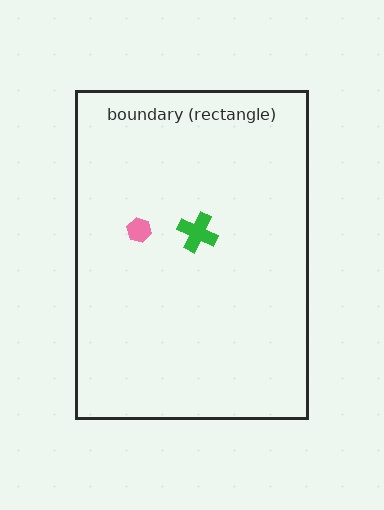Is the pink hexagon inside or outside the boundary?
Inside.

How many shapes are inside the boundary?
2 inside, 0 outside.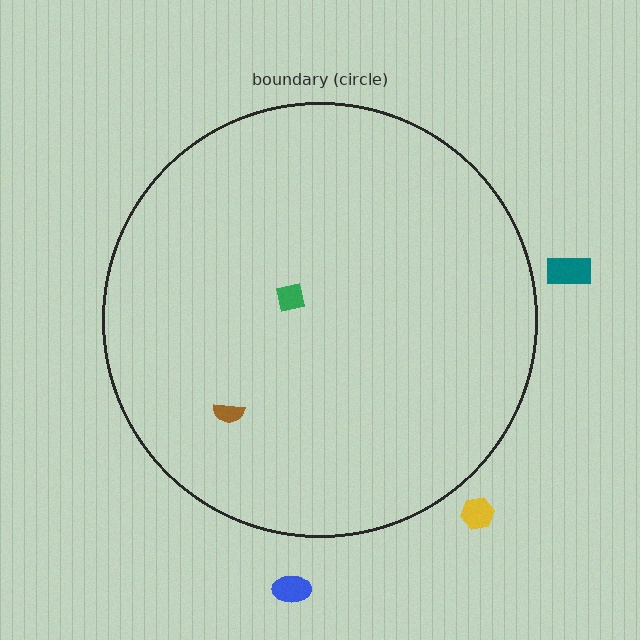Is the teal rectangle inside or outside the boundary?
Outside.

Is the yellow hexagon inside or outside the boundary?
Outside.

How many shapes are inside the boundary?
2 inside, 3 outside.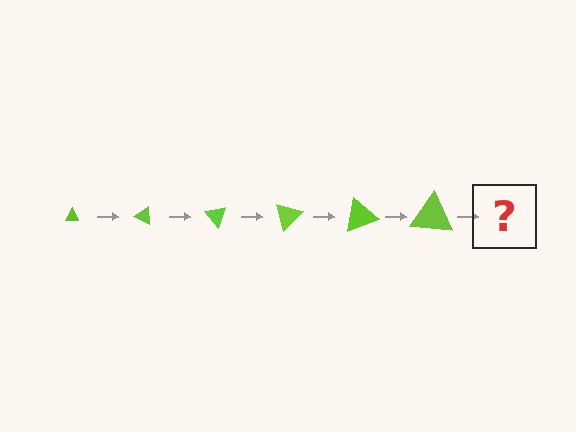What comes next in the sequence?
The next element should be a triangle, larger than the previous one and rotated 150 degrees from the start.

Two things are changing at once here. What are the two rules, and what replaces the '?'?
The two rules are that the triangle grows larger each step and it rotates 25 degrees each step. The '?' should be a triangle, larger than the previous one and rotated 150 degrees from the start.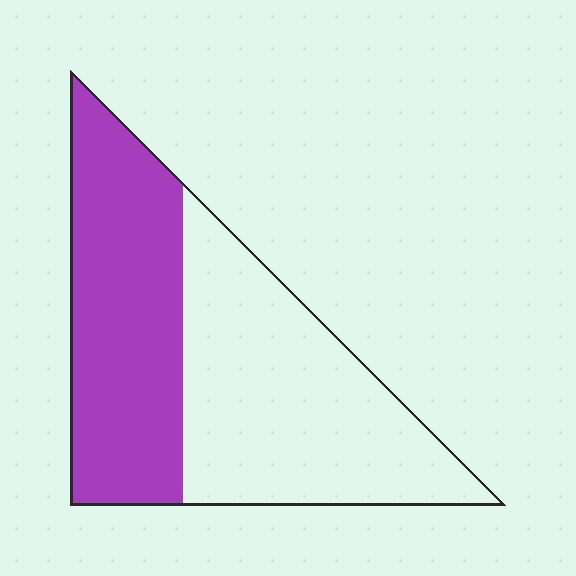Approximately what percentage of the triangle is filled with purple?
Approximately 45%.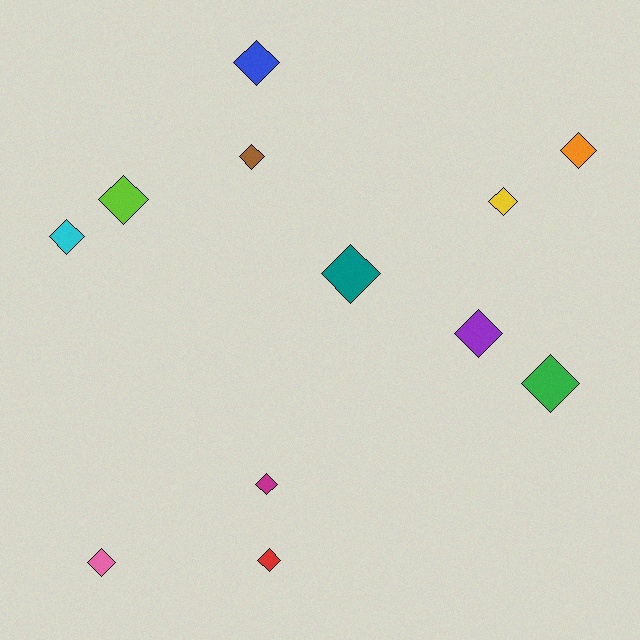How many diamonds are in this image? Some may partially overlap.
There are 12 diamonds.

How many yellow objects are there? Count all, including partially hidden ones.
There is 1 yellow object.